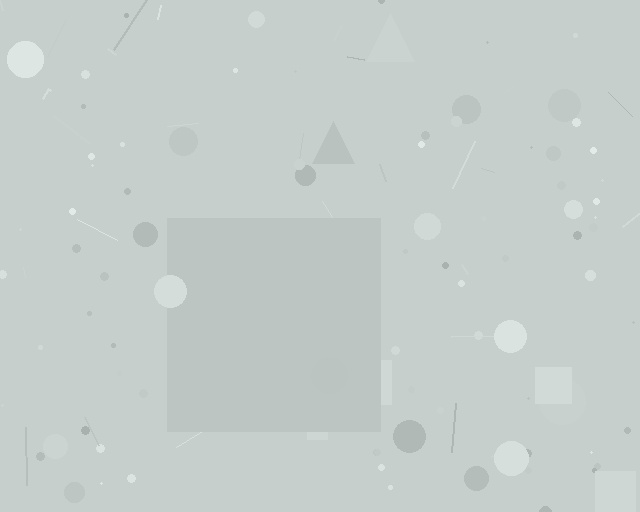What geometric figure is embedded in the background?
A square is embedded in the background.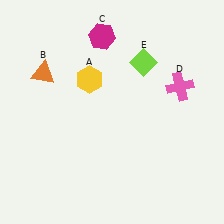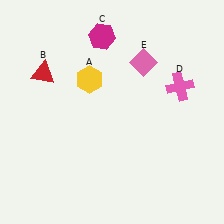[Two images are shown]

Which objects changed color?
B changed from orange to red. E changed from lime to pink.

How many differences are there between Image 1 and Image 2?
There are 2 differences between the two images.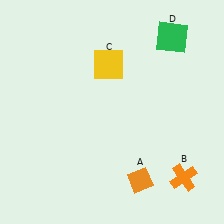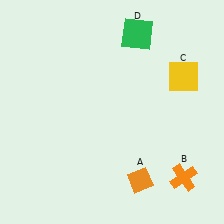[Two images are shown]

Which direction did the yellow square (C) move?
The yellow square (C) moved right.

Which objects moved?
The objects that moved are: the yellow square (C), the green square (D).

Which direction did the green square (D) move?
The green square (D) moved left.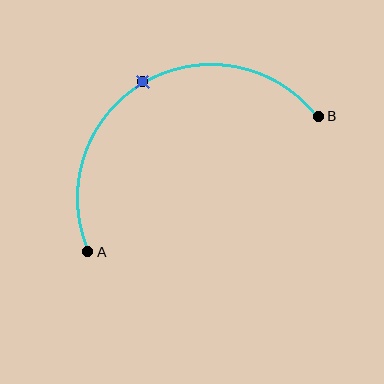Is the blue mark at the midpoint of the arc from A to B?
Yes. The blue mark lies on the arc at equal arc-length from both A and B — it is the arc midpoint.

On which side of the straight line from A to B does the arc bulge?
The arc bulges above the straight line connecting A and B.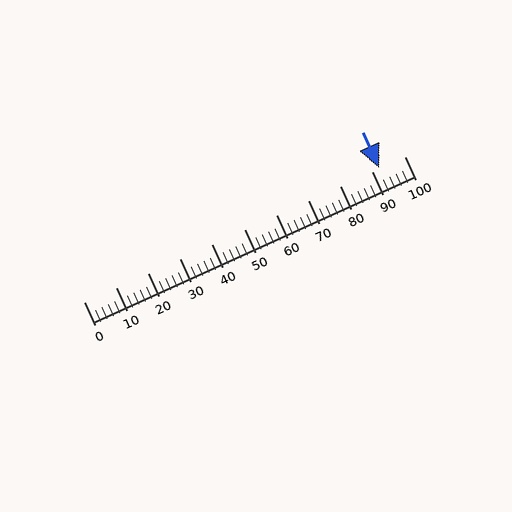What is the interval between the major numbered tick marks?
The major tick marks are spaced 10 units apart.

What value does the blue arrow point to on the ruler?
The blue arrow points to approximately 92.